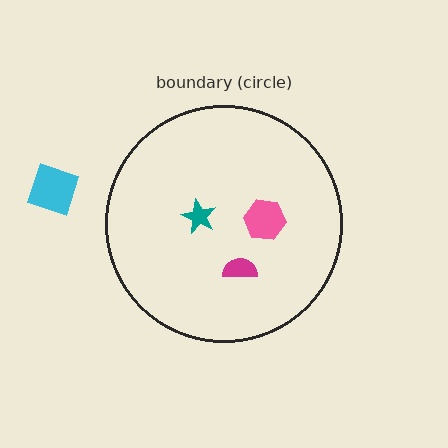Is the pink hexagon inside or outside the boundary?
Inside.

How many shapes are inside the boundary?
3 inside, 1 outside.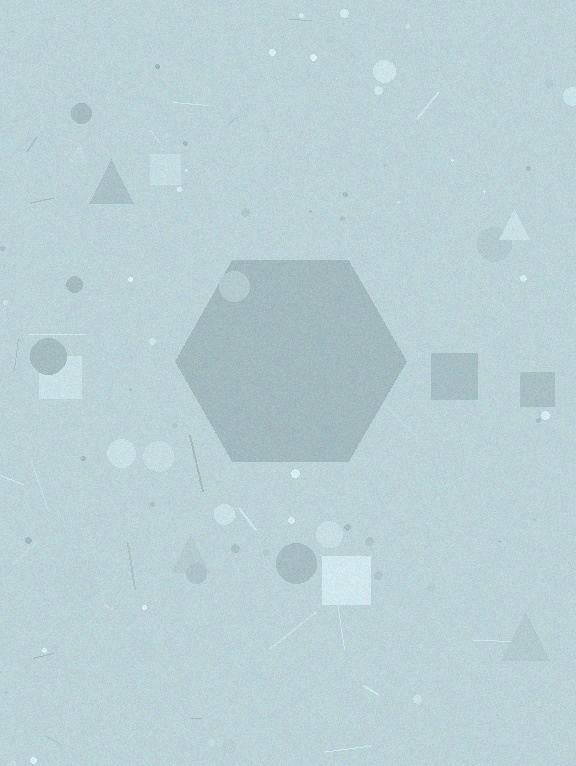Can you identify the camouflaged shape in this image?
The camouflaged shape is a hexagon.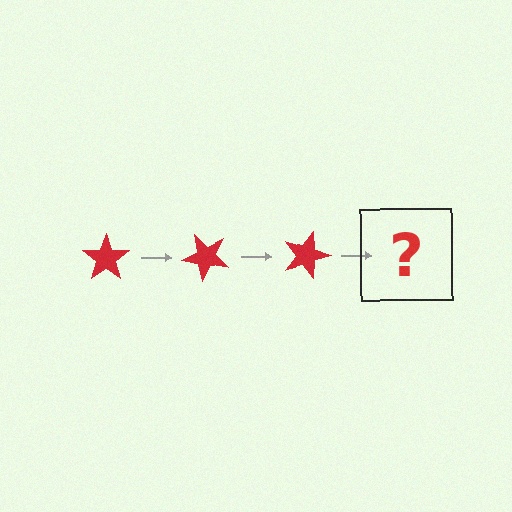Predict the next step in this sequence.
The next step is a red star rotated 135 degrees.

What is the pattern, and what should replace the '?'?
The pattern is that the star rotates 45 degrees each step. The '?' should be a red star rotated 135 degrees.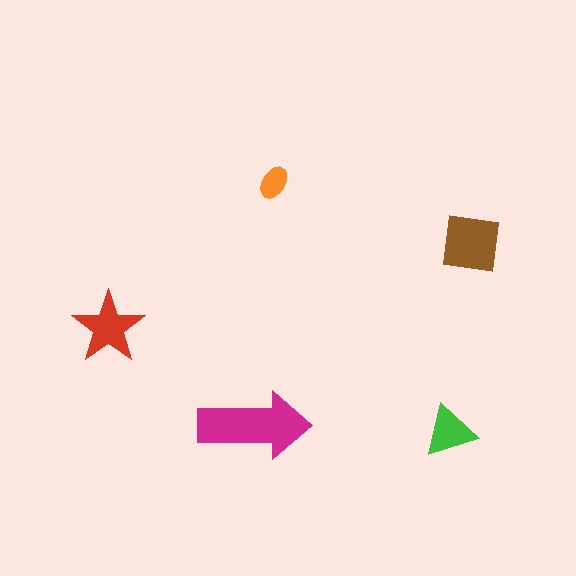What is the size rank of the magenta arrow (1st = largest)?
1st.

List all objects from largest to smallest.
The magenta arrow, the brown square, the red star, the green triangle, the orange ellipse.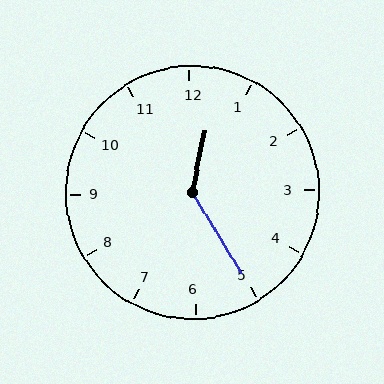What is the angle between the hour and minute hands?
Approximately 138 degrees.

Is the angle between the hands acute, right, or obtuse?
It is obtuse.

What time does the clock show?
12:25.